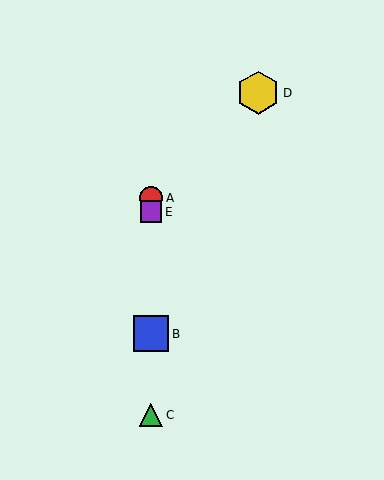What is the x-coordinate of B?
Object B is at x≈151.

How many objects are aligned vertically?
4 objects (A, B, C, E) are aligned vertically.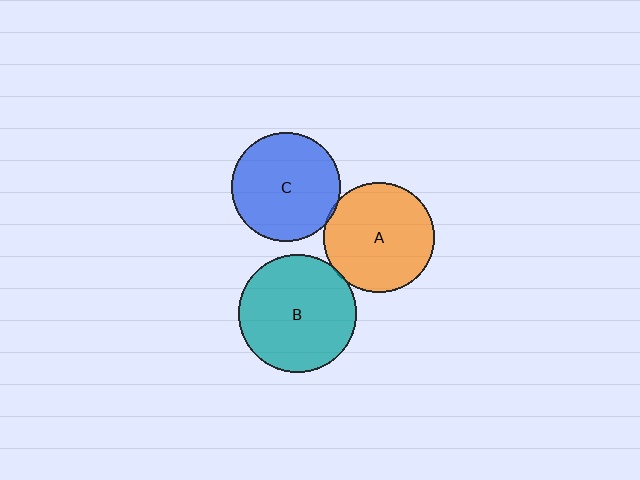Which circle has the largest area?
Circle B (teal).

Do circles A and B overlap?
Yes.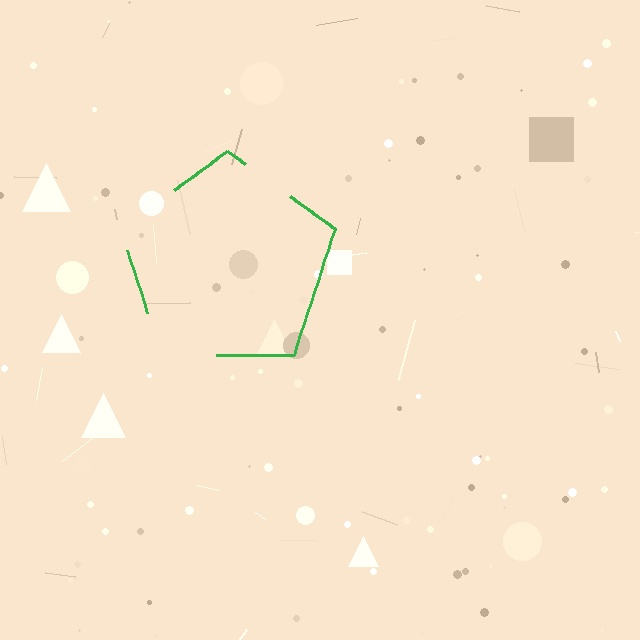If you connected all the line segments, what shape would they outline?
They would outline a pentagon.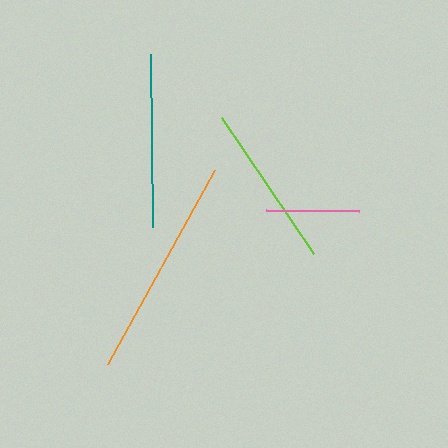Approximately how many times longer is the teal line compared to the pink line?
The teal line is approximately 1.9 times the length of the pink line.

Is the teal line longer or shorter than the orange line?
The orange line is longer than the teal line.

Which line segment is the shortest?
The pink line is the shortest at approximately 93 pixels.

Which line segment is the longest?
The orange line is the longest at approximately 221 pixels.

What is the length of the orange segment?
The orange segment is approximately 221 pixels long.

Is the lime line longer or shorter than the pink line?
The lime line is longer than the pink line.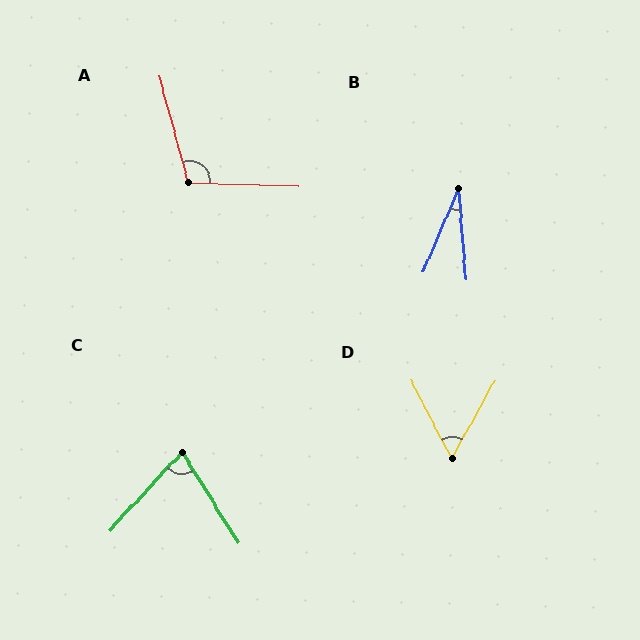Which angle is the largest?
A, at approximately 107 degrees.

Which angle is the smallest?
B, at approximately 27 degrees.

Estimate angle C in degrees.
Approximately 74 degrees.